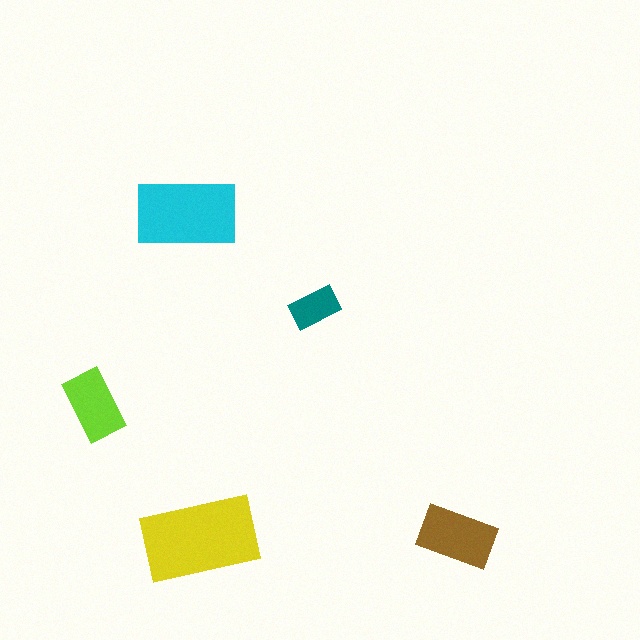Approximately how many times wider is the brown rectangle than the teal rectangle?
About 1.5 times wider.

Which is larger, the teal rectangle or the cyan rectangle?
The cyan one.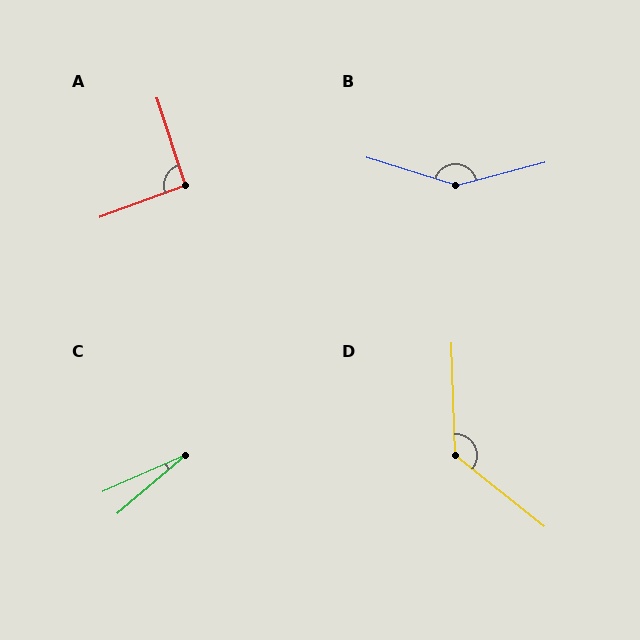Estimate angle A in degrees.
Approximately 92 degrees.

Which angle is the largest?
B, at approximately 148 degrees.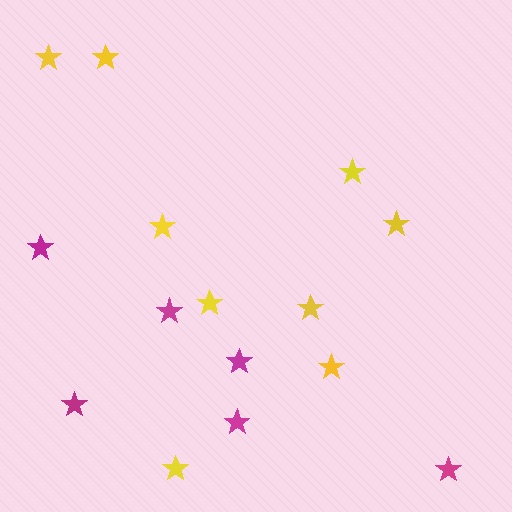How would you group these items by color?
There are 2 groups: one group of yellow stars (9) and one group of magenta stars (6).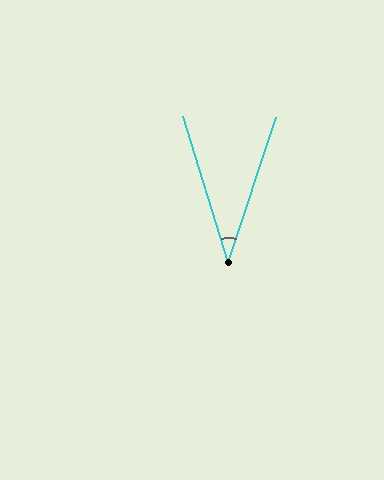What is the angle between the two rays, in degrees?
Approximately 35 degrees.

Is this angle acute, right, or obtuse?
It is acute.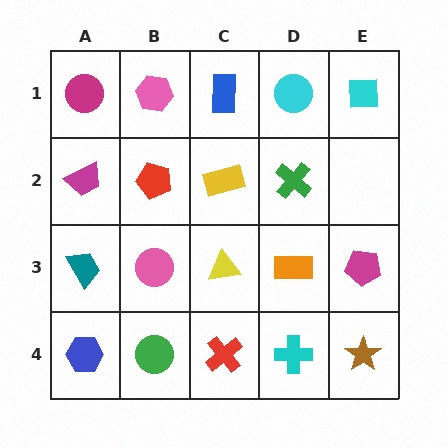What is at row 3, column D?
An orange rectangle.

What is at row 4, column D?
A cyan cross.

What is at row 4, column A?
A blue hexagon.